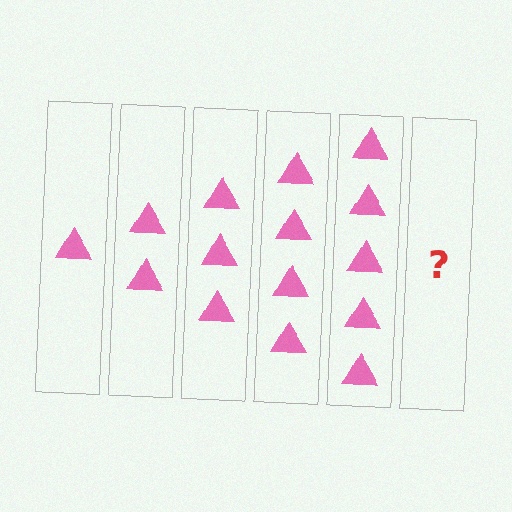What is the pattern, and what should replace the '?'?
The pattern is that each step adds one more triangle. The '?' should be 6 triangles.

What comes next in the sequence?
The next element should be 6 triangles.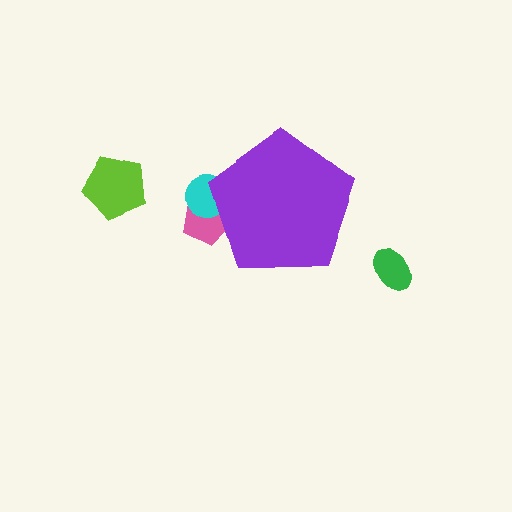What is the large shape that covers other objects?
A purple pentagon.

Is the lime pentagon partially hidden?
No, the lime pentagon is fully visible.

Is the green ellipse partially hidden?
No, the green ellipse is fully visible.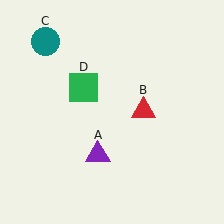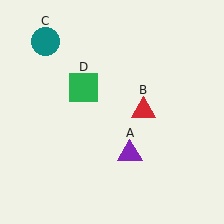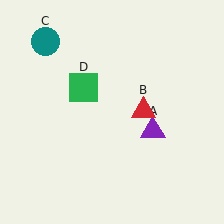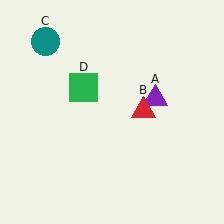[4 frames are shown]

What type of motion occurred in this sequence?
The purple triangle (object A) rotated counterclockwise around the center of the scene.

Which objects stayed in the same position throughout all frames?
Red triangle (object B) and teal circle (object C) and green square (object D) remained stationary.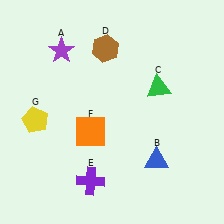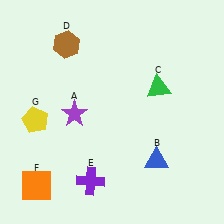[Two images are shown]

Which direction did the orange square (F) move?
The orange square (F) moved left.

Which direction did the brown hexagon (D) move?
The brown hexagon (D) moved left.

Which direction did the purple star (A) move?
The purple star (A) moved down.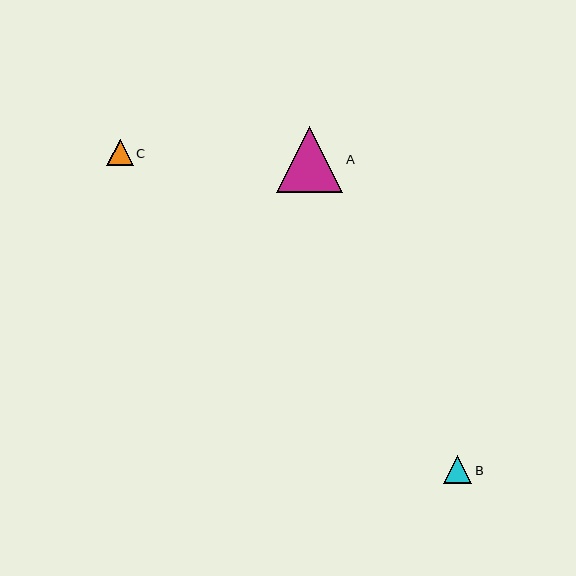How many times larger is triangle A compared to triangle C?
Triangle A is approximately 2.5 times the size of triangle C.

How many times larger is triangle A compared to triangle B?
Triangle A is approximately 2.3 times the size of triangle B.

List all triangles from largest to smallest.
From largest to smallest: A, B, C.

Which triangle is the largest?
Triangle A is the largest with a size of approximately 67 pixels.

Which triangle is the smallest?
Triangle C is the smallest with a size of approximately 26 pixels.